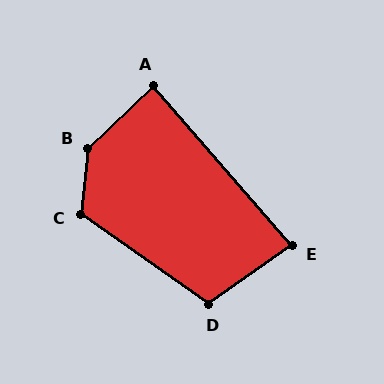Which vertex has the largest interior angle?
B, at approximately 139 degrees.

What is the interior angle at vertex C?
Approximately 119 degrees (obtuse).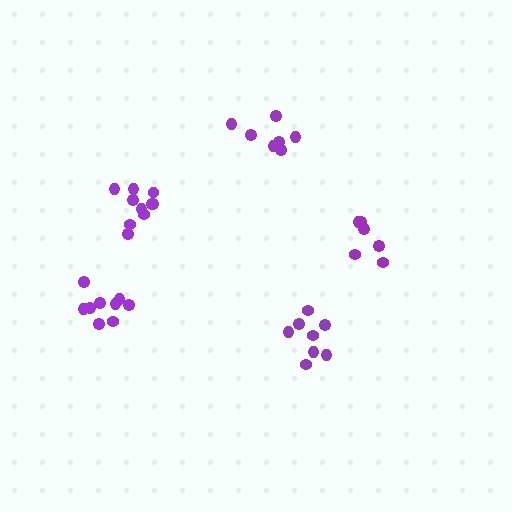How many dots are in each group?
Group 1: 6 dots, Group 2: 10 dots, Group 3: 9 dots, Group 4: 8 dots, Group 5: 7 dots (40 total).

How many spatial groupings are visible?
There are 5 spatial groupings.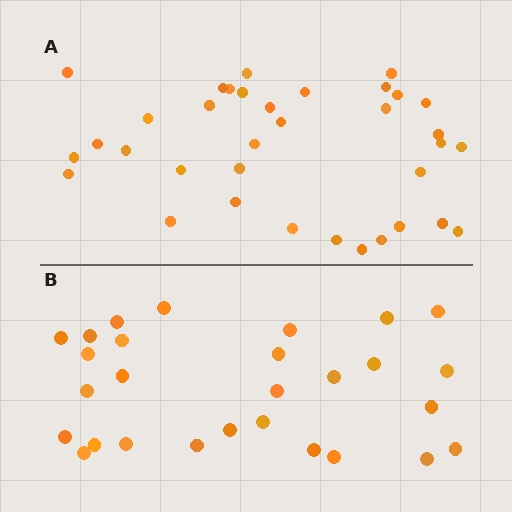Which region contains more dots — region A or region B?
Region A (the top region) has more dots.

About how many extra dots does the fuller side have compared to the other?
Region A has roughly 8 or so more dots than region B.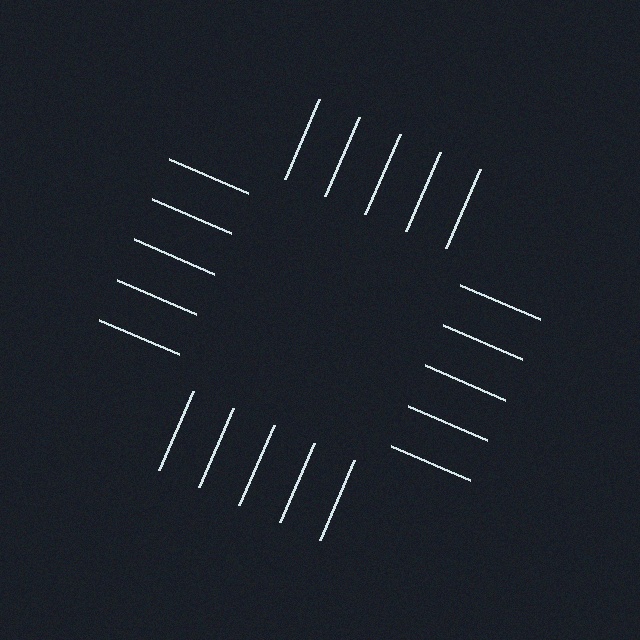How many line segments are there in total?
20 — 5 along each of the 4 edges.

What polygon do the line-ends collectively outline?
An illusory square — the line segments terminate on its edges but no continuous stroke is drawn.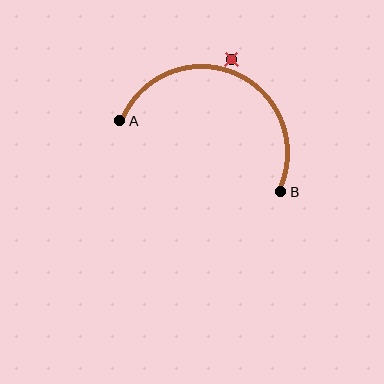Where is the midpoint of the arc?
The arc midpoint is the point on the curve farthest from the straight line joining A and B. It sits above that line.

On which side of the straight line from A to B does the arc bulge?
The arc bulges above the straight line connecting A and B.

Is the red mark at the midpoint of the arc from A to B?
No — the red mark does not lie on the arc at all. It sits slightly outside the curve.